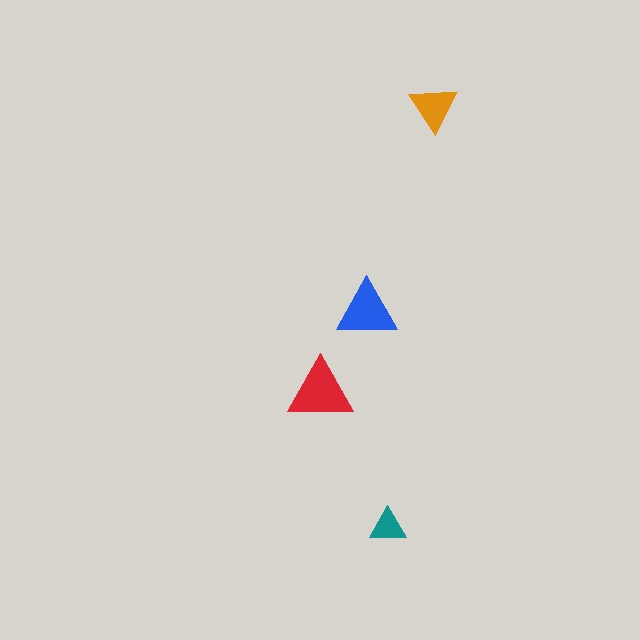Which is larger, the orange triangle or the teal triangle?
The orange one.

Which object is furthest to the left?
The red triangle is leftmost.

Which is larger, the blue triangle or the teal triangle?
The blue one.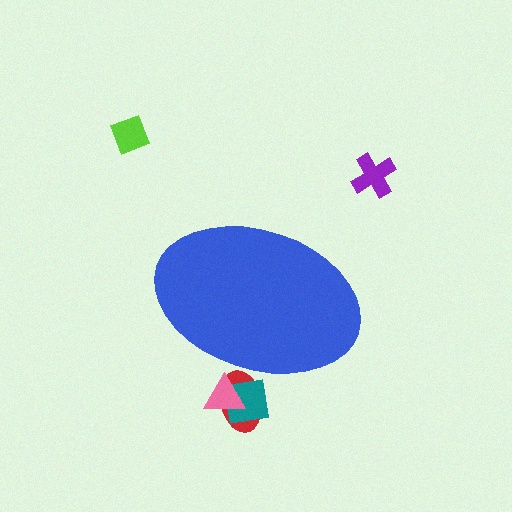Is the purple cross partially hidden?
No, the purple cross is fully visible.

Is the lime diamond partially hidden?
No, the lime diamond is fully visible.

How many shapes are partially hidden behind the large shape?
3 shapes are partially hidden.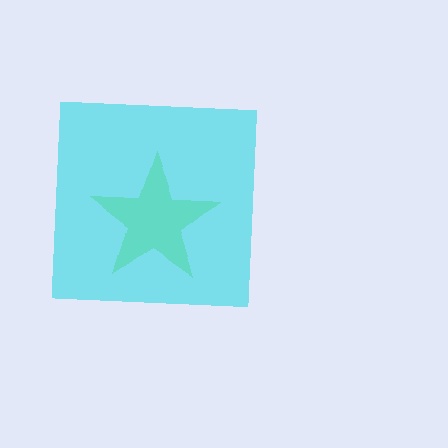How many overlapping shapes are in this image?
There are 2 overlapping shapes in the image.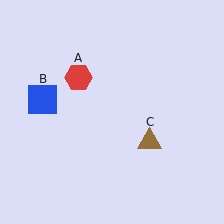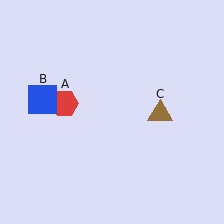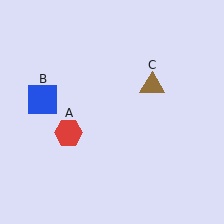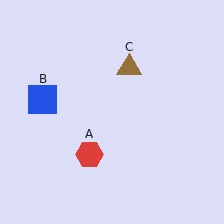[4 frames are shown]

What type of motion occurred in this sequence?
The red hexagon (object A), brown triangle (object C) rotated counterclockwise around the center of the scene.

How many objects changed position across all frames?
2 objects changed position: red hexagon (object A), brown triangle (object C).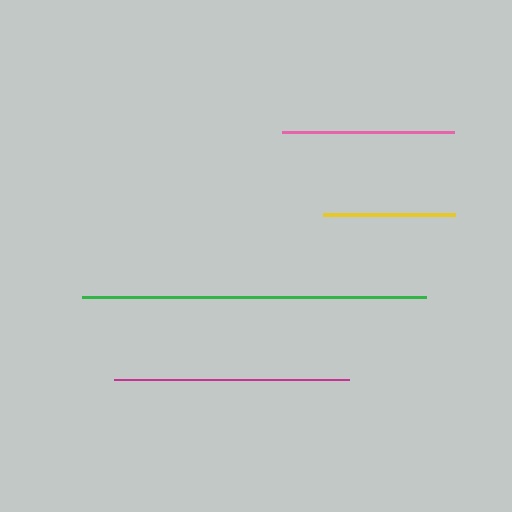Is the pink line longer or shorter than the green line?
The green line is longer than the pink line.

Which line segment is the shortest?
The yellow line is the shortest at approximately 131 pixels.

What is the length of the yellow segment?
The yellow segment is approximately 131 pixels long.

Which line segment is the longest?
The green line is the longest at approximately 344 pixels.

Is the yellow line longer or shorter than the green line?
The green line is longer than the yellow line.